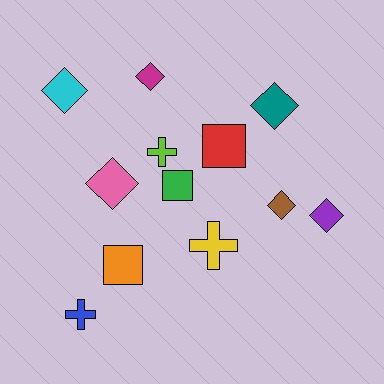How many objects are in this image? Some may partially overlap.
There are 12 objects.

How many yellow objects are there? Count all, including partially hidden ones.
There is 1 yellow object.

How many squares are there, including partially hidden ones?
There are 3 squares.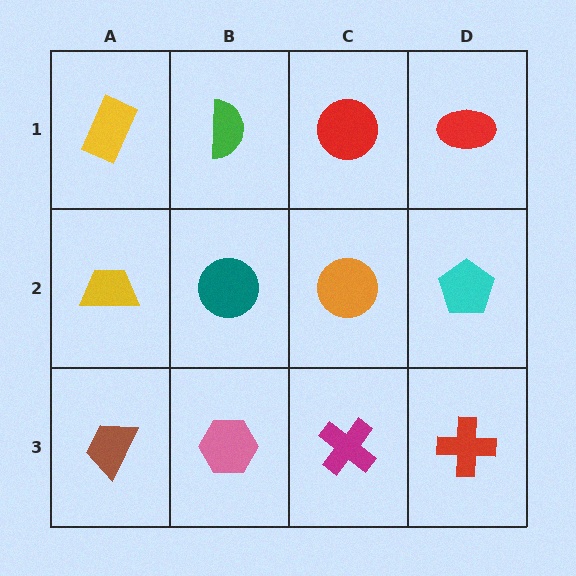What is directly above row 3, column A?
A yellow trapezoid.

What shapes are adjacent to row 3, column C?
An orange circle (row 2, column C), a pink hexagon (row 3, column B), a red cross (row 3, column D).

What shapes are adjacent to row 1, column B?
A teal circle (row 2, column B), a yellow rectangle (row 1, column A), a red circle (row 1, column C).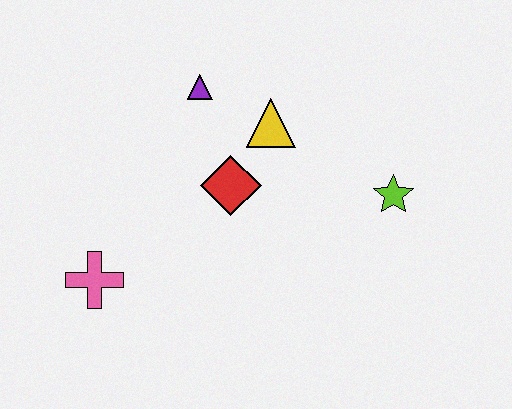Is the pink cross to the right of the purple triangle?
No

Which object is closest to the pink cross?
The red diamond is closest to the pink cross.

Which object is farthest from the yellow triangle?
The pink cross is farthest from the yellow triangle.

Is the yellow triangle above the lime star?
Yes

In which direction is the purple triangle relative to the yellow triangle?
The purple triangle is to the left of the yellow triangle.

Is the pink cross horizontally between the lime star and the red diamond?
No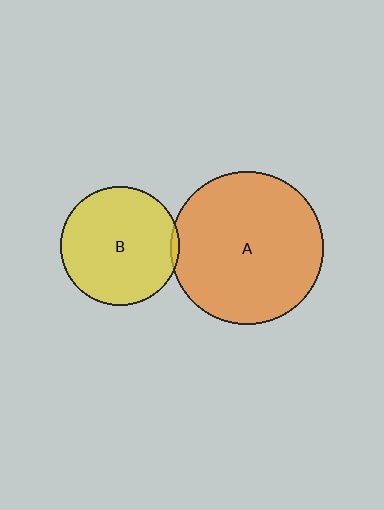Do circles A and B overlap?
Yes.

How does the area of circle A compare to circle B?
Approximately 1.7 times.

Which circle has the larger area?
Circle A (orange).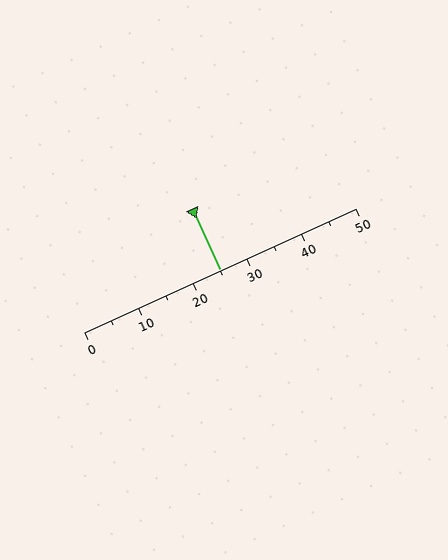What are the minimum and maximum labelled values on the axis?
The axis runs from 0 to 50.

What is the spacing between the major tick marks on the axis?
The major ticks are spaced 10 apart.